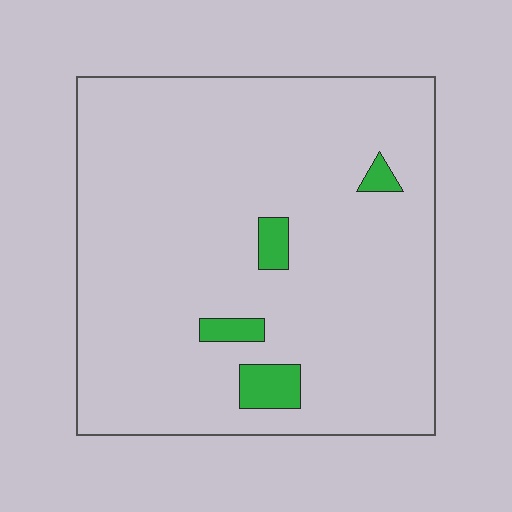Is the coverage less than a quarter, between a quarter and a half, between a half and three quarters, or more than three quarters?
Less than a quarter.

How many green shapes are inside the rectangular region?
4.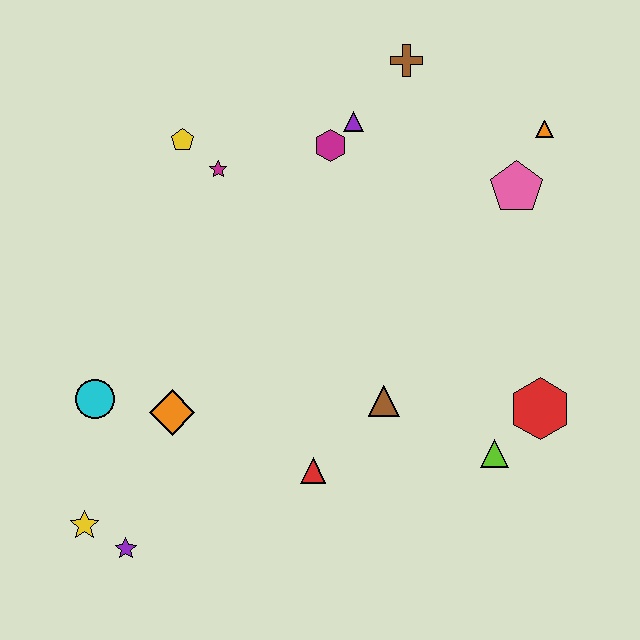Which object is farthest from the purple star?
The orange triangle is farthest from the purple star.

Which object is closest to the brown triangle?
The red triangle is closest to the brown triangle.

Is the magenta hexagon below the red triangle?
No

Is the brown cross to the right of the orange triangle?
No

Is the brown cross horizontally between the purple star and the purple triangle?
No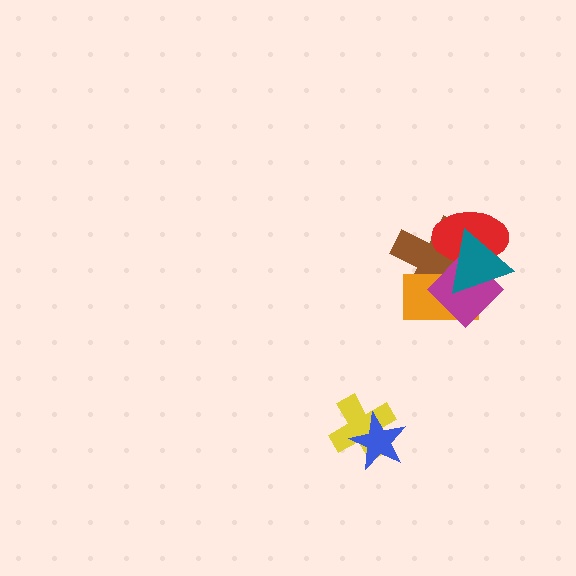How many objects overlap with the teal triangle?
4 objects overlap with the teal triangle.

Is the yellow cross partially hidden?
Yes, it is partially covered by another shape.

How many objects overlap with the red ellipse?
4 objects overlap with the red ellipse.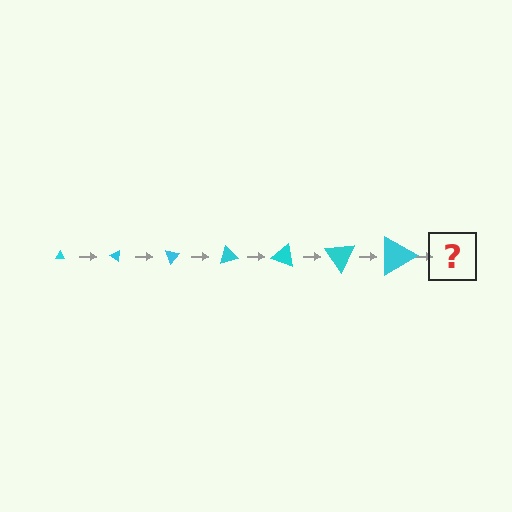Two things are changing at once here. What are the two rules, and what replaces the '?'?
The two rules are that the triangle grows larger each step and it rotates 35 degrees each step. The '?' should be a triangle, larger than the previous one and rotated 245 degrees from the start.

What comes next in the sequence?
The next element should be a triangle, larger than the previous one and rotated 245 degrees from the start.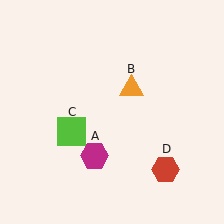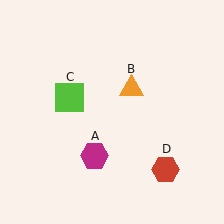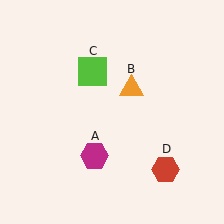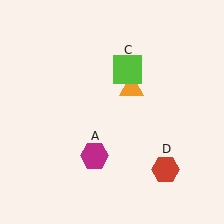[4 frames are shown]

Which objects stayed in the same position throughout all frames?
Magenta hexagon (object A) and orange triangle (object B) and red hexagon (object D) remained stationary.